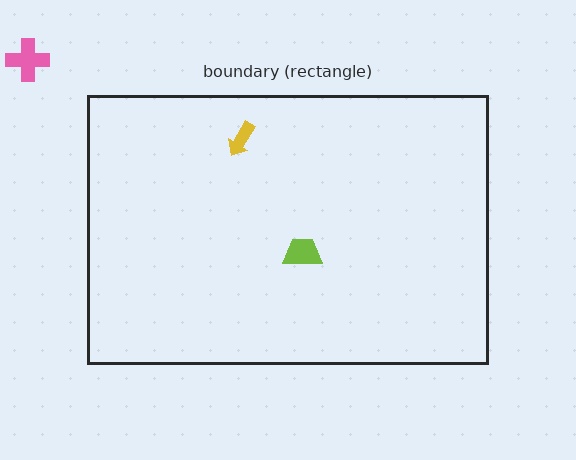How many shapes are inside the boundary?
2 inside, 1 outside.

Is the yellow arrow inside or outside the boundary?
Inside.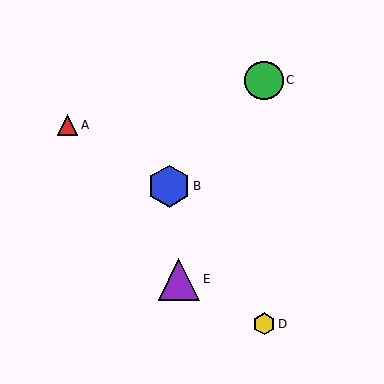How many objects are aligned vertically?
2 objects (C, D) are aligned vertically.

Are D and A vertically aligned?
No, D is at x≈264 and A is at x≈67.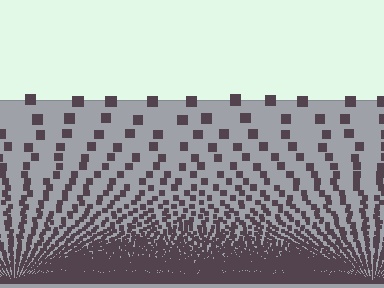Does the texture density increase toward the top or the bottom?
Density increases toward the bottom.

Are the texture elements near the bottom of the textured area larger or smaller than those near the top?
Smaller. The gradient is inverted — elements near the bottom are smaller and denser.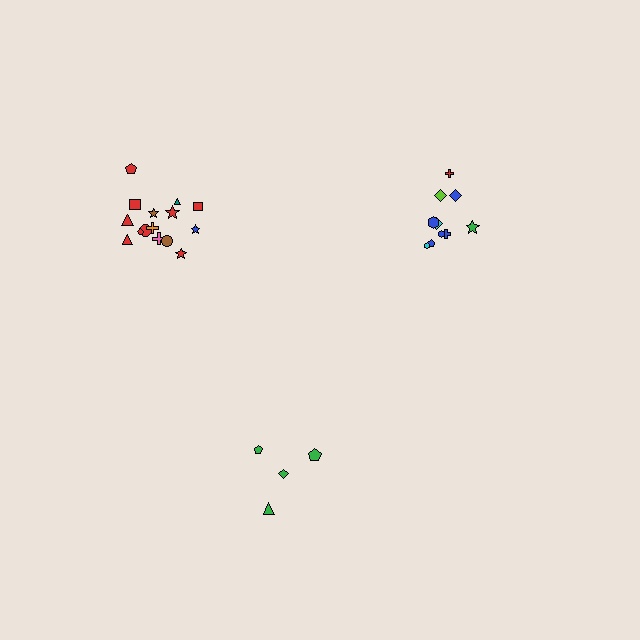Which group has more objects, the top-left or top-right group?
The top-left group.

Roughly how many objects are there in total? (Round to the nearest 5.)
Roughly 30 objects in total.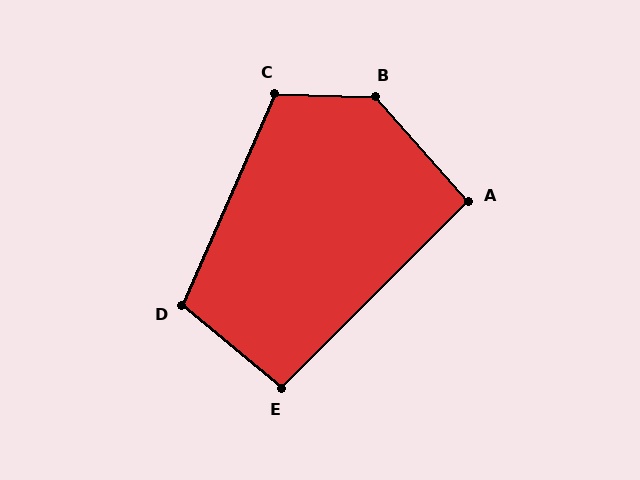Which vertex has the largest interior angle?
B, at approximately 134 degrees.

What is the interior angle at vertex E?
Approximately 95 degrees (obtuse).